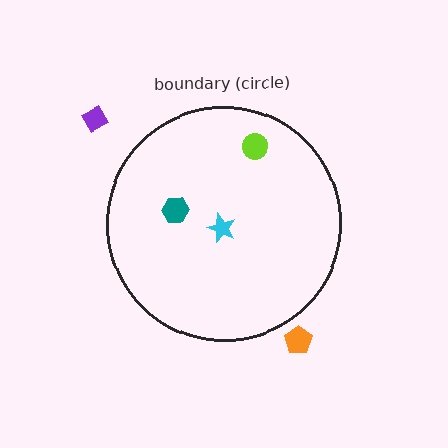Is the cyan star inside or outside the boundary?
Inside.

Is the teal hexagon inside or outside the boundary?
Inside.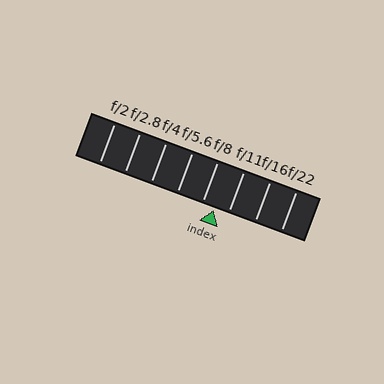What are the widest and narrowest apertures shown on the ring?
The widest aperture shown is f/2 and the narrowest is f/22.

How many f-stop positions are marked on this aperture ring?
There are 8 f-stop positions marked.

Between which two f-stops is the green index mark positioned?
The index mark is between f/8 and f/11.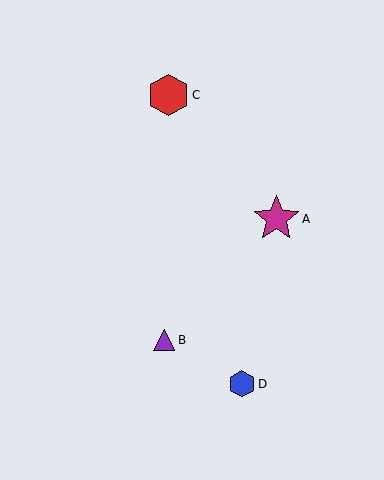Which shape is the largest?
The magenta star (labeled A) is the largest.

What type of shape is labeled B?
Shape B is a purple triangle.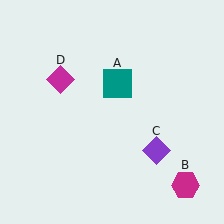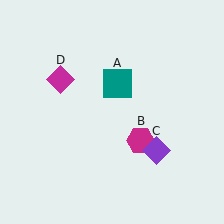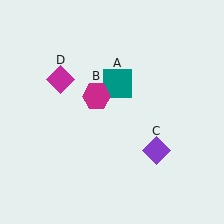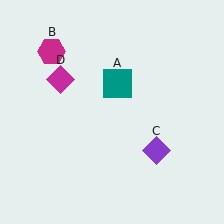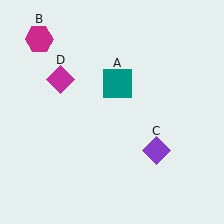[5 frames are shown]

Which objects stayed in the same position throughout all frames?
Teal square (object A) and purple diamond (object C) and magenta diamond (object D) remained stationary.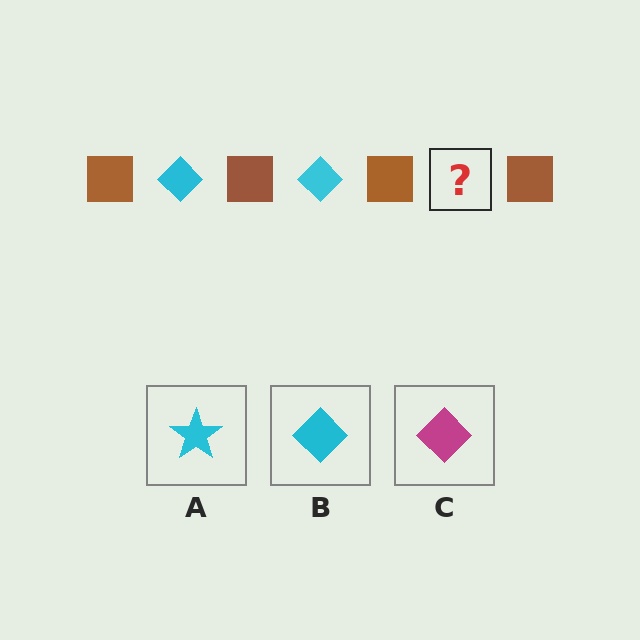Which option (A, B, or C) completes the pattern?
B.